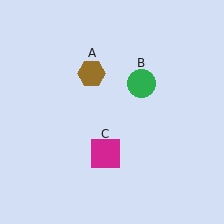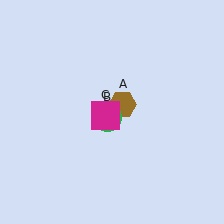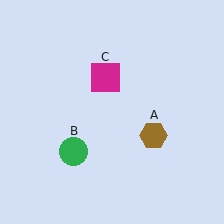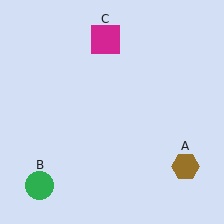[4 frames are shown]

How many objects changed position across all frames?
3 objects changed position: brown hexagon (object A), green circle (object B), magenta square (object C).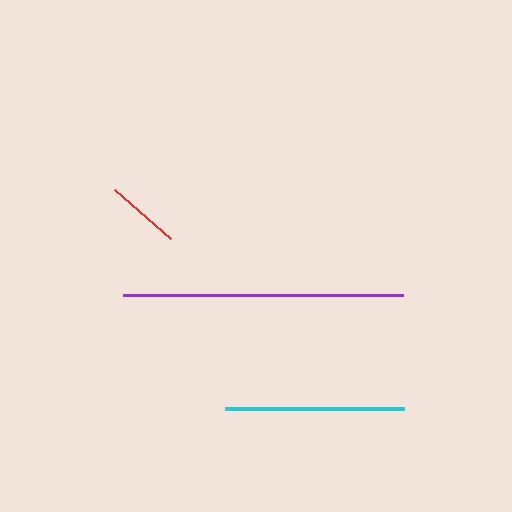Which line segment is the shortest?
The red line is the shortest at approximately 74 pixels.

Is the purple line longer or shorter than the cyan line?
The purple line is longer than the cyan line.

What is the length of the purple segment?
The purple segment is approximately 280 pixels long.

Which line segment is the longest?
The purple line is the longest at approximately 280 pixels.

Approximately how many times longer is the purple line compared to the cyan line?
The purple line is approximately 1.6 times the length of the cyan line.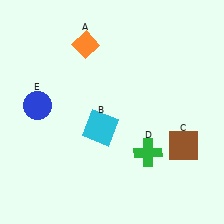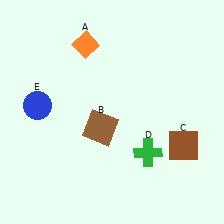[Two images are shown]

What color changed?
The square (B) changed from cyan in Image 1 to brown in Image 2.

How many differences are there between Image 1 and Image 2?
There is 1 difference between the two images.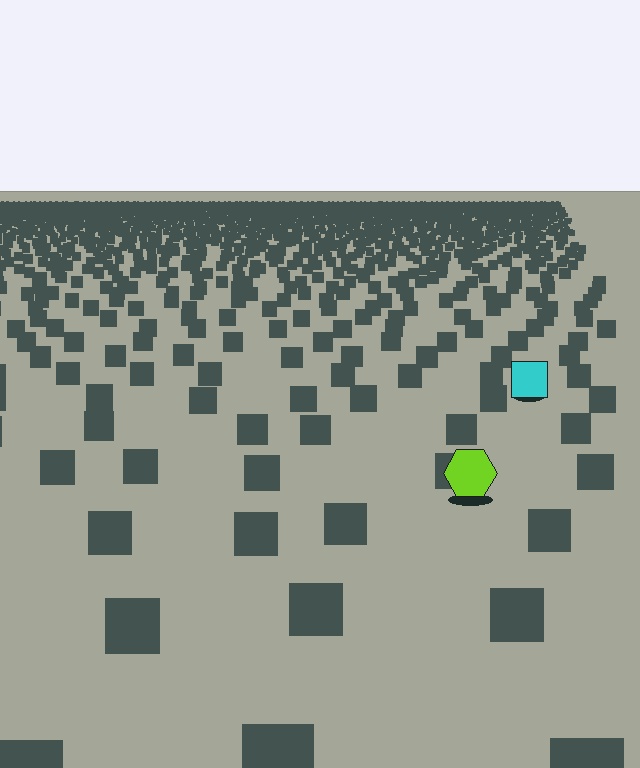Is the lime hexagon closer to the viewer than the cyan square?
Yes. The lime hexagon is closer — you can tell from the texture gradient: the ground texture is coarser near it.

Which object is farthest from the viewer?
The cyan square is farthest from the viewer. It appears smaller and the ground texture around it is denser.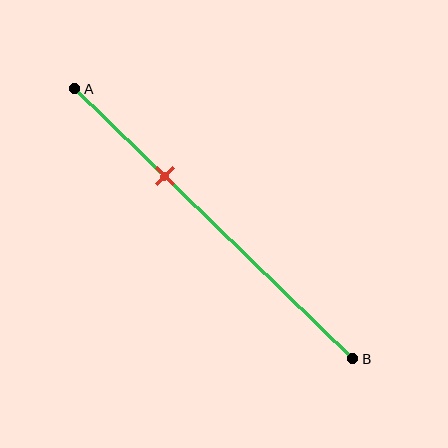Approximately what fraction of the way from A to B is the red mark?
The red mark is approximately 30% of the way from A to B.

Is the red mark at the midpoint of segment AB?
No, the mark is at about 30% from A, not at the 50% midpoint.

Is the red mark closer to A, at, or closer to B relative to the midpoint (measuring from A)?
The red mark is closer to point A than the midpoint of segment AB.